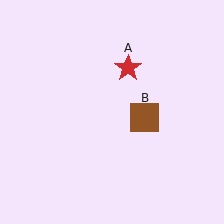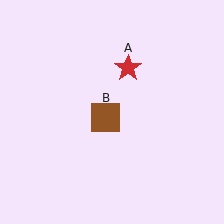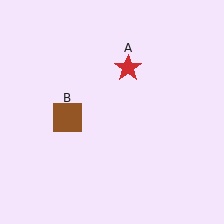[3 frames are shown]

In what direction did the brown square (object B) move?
The brown square (object B) moved left.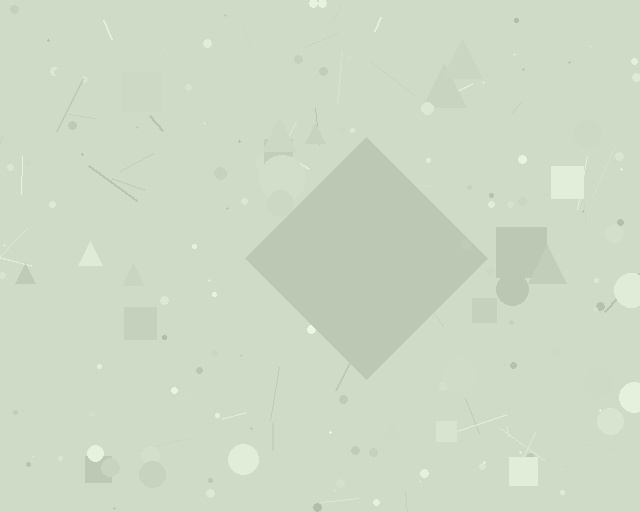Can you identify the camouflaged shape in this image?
The camouflaged shape is a diamond.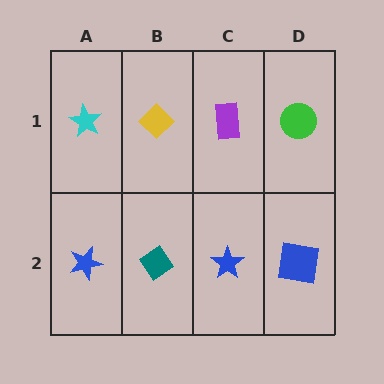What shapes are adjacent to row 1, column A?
A blue star (row 2, column A), a yellow diamond (row 1, column B).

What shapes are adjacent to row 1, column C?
A blue star (row 2, column C), a yellow diamond (row 1, column B), a green circle (row 1, column D).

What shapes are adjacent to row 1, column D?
A blue square (row 2, column D), a purple rectangle (row 1, column C).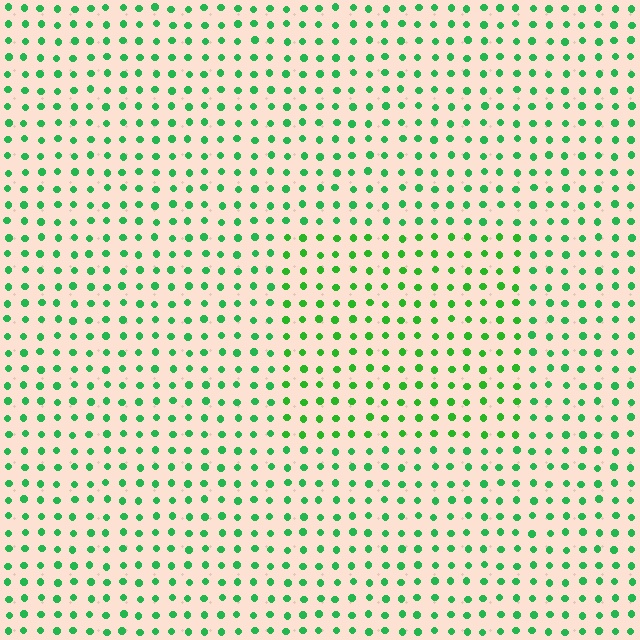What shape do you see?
I see a rectangle.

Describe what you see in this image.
The image is filled with small green elements in a uniform arrangement. A rectangle-shaped region is visible where the elements are tinted to a slightly different hue, forming a subtle color boundary.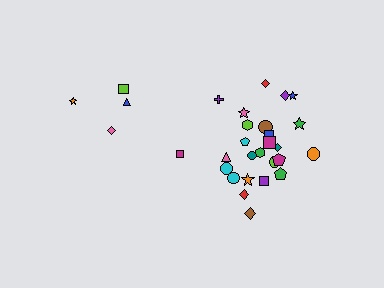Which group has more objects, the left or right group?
The right group.